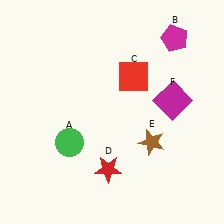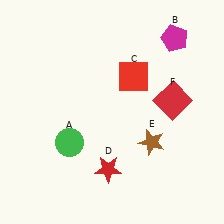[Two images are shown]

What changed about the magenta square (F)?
In Image 1, F is magenta. In Image 2, it changed to red.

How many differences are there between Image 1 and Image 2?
There is 1 difference between the two images.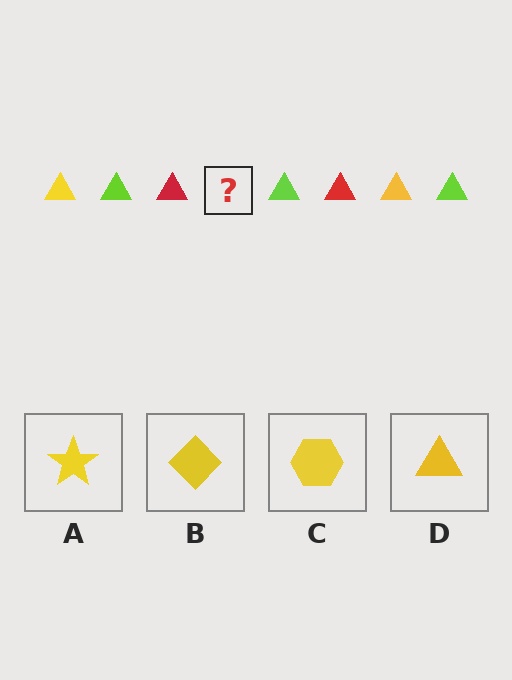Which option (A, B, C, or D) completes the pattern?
D.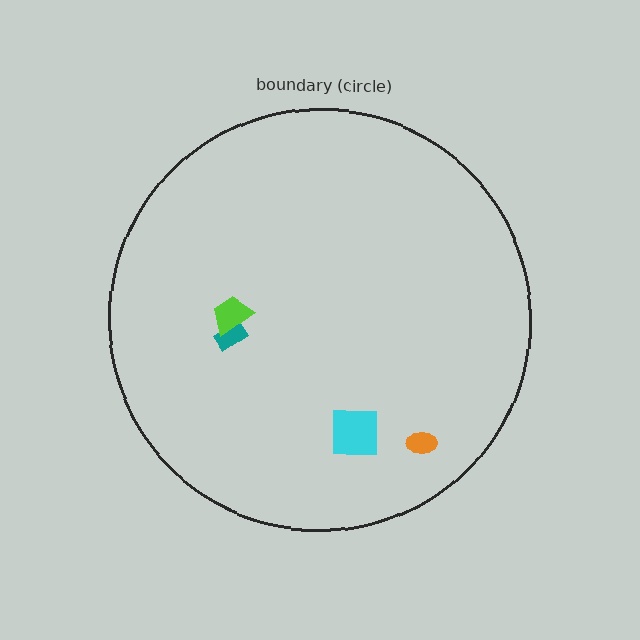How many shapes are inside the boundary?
4 inside, 0 outside.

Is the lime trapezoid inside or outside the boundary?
Inside.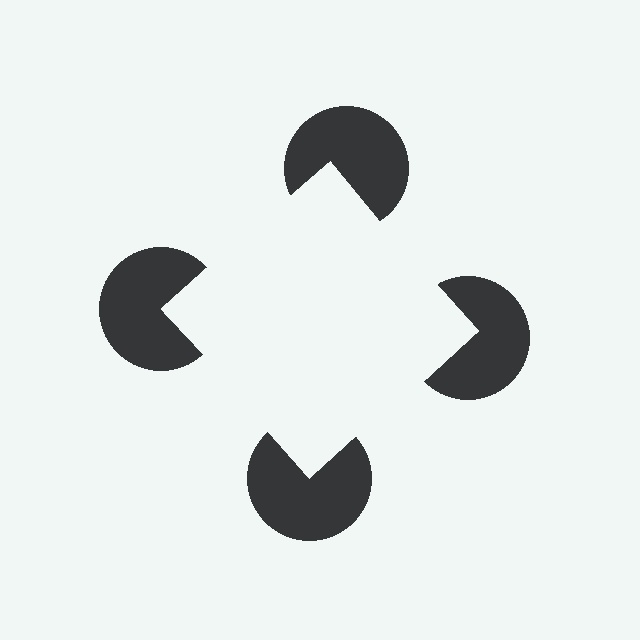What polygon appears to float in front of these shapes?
An illusory square — its edges are inferred from the aligned wedge cuts in the pac-man discs, not physically drawn.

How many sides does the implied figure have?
4 sides.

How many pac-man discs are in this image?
There are 4 — one at each vertex of the illusory square.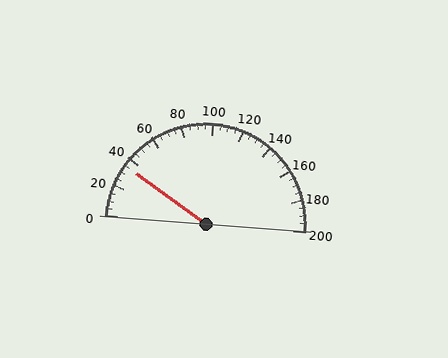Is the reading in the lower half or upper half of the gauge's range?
The reading is in the lower half of the range (0 to 200).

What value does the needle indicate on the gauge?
The needle indicates approximately 35.